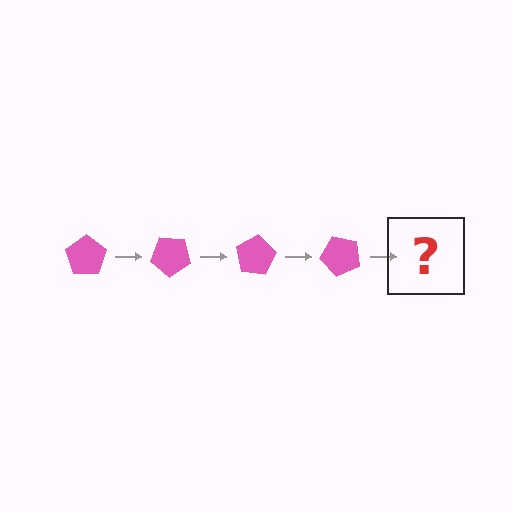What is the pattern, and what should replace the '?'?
The pattern is that the pentagon rotates 40 degrees each step. The '?' should be a pink pentagon rotated 160 degrees.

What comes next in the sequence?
The next element should be a pink pentagon rotated 160 degrees.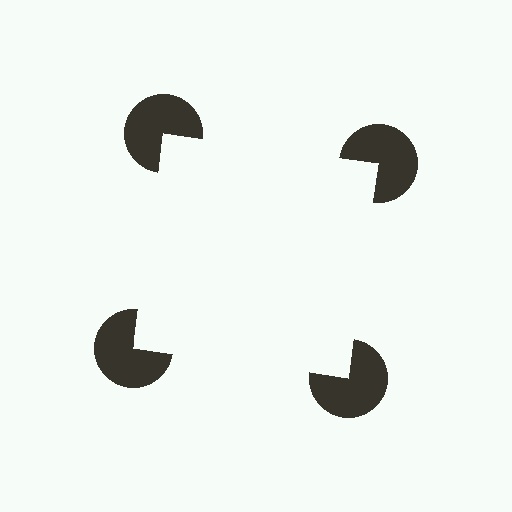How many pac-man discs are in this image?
There are 4 — one at each vertex of the illusory square.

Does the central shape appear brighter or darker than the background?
It typically appears slightly brighter than the background, even though no actual brightness change is drawn.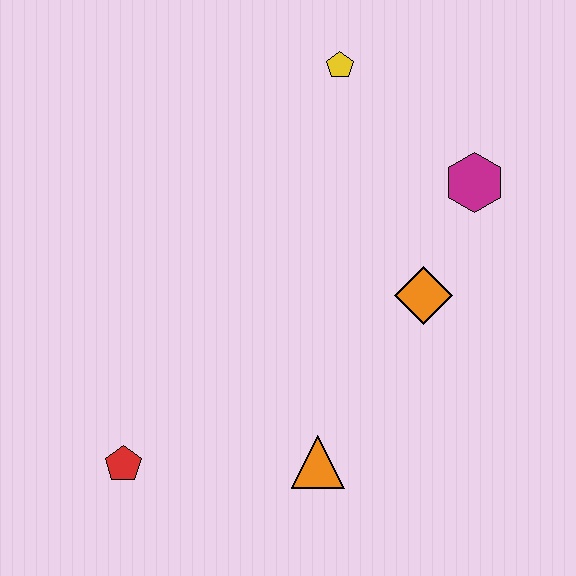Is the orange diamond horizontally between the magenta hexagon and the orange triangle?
Yes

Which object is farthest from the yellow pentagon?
The red pentagon is farthest from the yellow pentagon.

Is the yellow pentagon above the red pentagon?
Yes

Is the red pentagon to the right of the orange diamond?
No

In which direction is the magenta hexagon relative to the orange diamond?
The magenta hexagon is above the orange diamond.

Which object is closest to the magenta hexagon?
The orange diamond is closest to the magenta hexagon.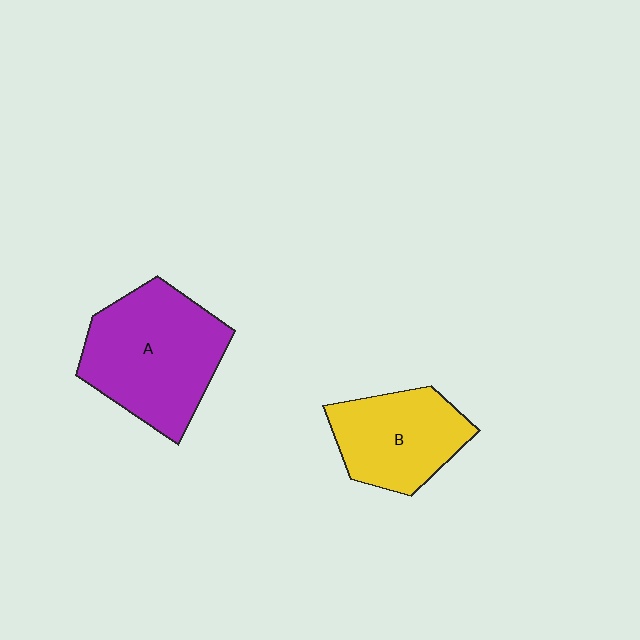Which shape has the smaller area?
Shape B (yellow).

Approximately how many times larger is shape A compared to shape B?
Approximately 1.4 times.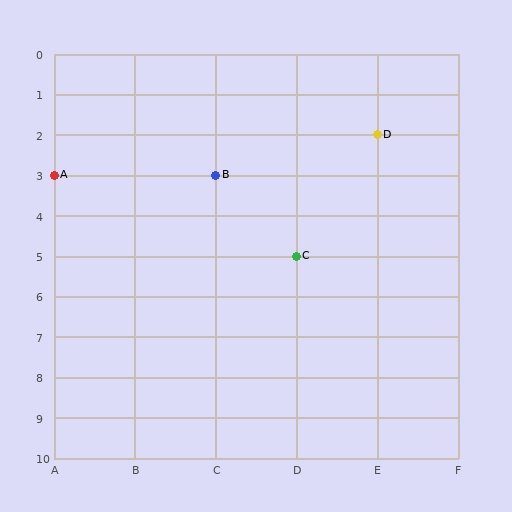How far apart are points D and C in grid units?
Points D and C are 1 column and 3 rows apart (about 3.2 grid units diagonally).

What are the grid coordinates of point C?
Point C is at grid coordinates (D, 5).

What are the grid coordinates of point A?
Point A is at grid coordinates (A, 3).